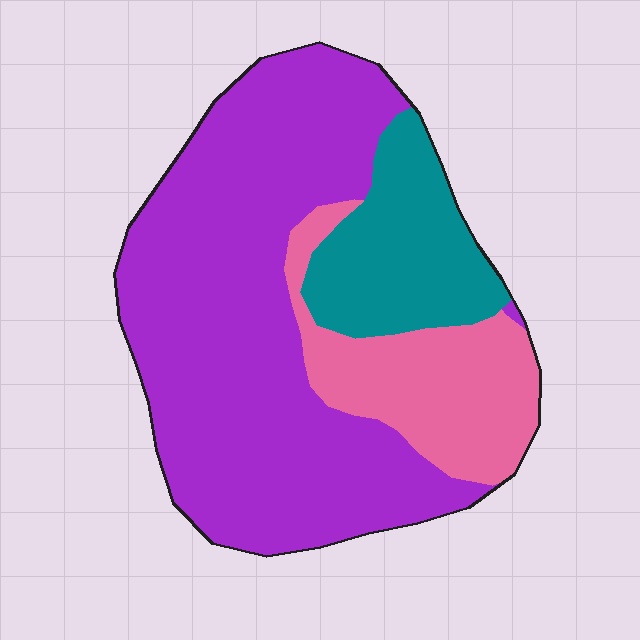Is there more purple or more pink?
Purple.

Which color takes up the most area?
Purple, at roughly 65%.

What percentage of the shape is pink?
Pink takes up about one fifth (1/5) of the shape.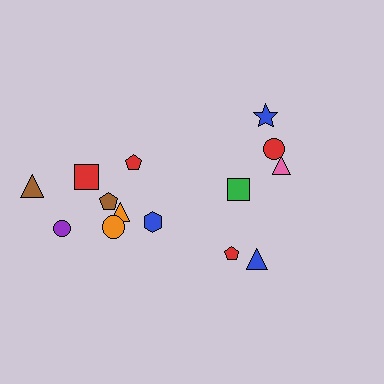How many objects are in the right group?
There are 6 objects.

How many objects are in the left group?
There are 8 objects.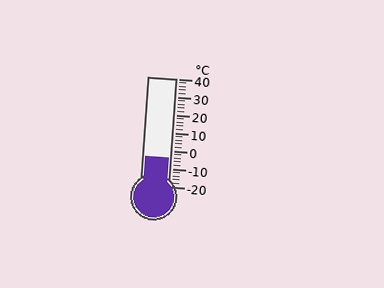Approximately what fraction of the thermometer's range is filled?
The thermometer is filled to approximately 25% of its range.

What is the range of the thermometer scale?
The thermometer scale ranges from -20°C to 40°C.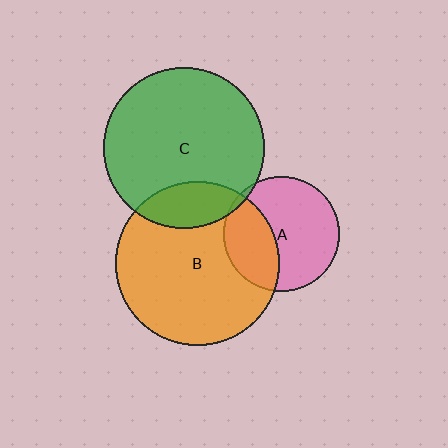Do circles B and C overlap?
Yes.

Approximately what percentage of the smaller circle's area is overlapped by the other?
Approximately 20%.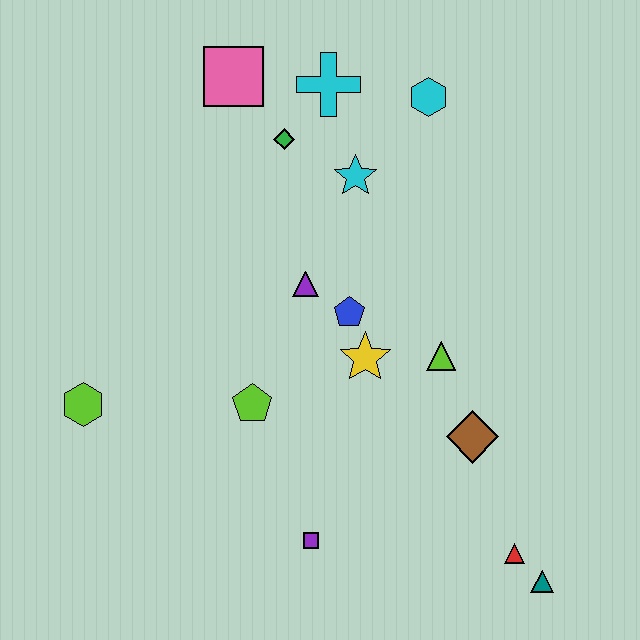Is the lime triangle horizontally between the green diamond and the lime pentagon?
No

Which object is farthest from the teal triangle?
The pink square is farthest from the teal triangle.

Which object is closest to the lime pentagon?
The yellow star is closest to the lime pentagon.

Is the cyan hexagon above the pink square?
No